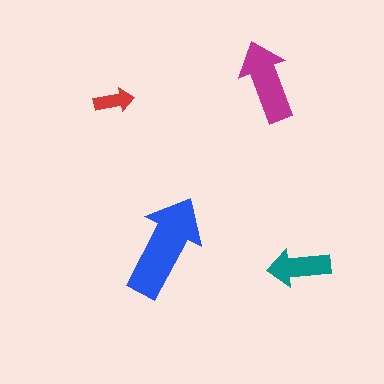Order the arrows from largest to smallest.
the blue one, the magenta one, the teal one, the red one.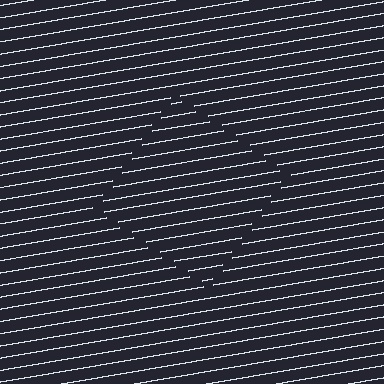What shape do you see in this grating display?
An illusory square. The interior of the shape contains the same grating, shifted by half a period — the contour is defined by the phase discontinuity where line-ends from the inner and outer gratings abut.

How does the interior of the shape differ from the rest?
The interior of the shape contains the same grating, shifted by half a period — the contour is defined by the phase discontinuity where line-ends from the inner and outer gratings abut.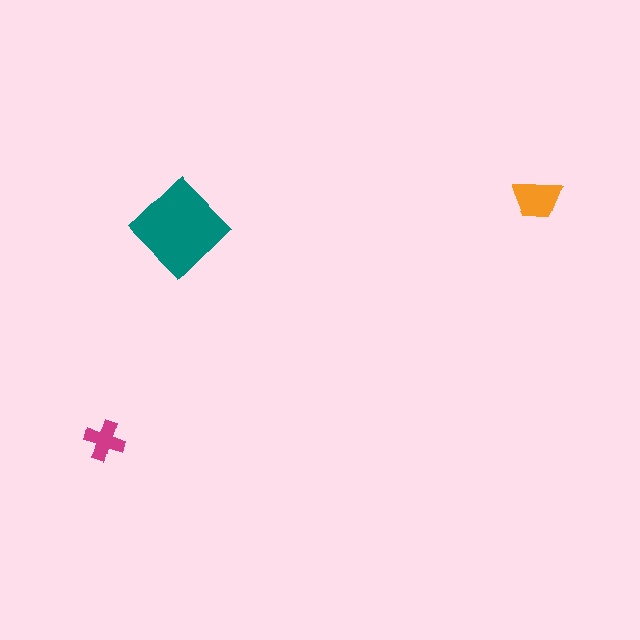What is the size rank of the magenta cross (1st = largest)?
3rd.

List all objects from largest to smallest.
The teal diamond, the orange trapezoid, the magenta cross.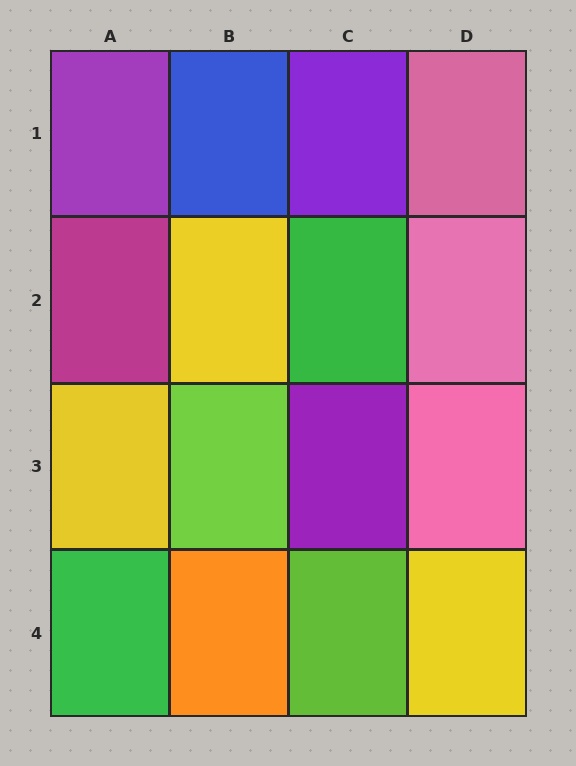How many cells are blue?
1 cell is blue.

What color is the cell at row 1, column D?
Pink.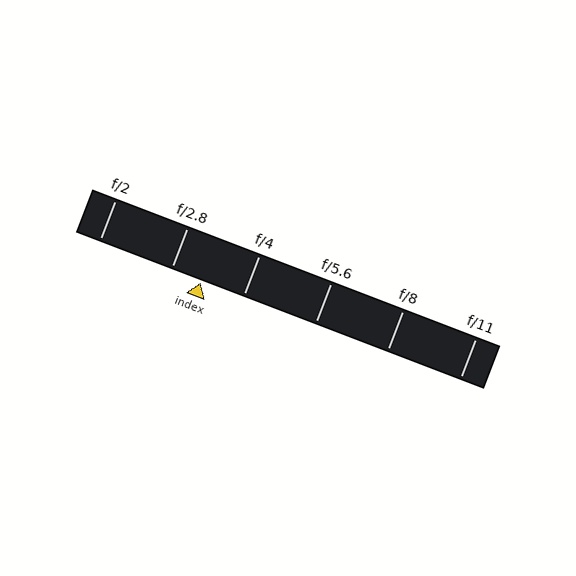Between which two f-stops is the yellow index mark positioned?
The index mark is between f/2.8 and f/4.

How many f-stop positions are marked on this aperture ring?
There are 6 f-stop positions marked.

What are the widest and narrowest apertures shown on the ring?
The widest aperture shown is f/2 and the narrowest is f/11.